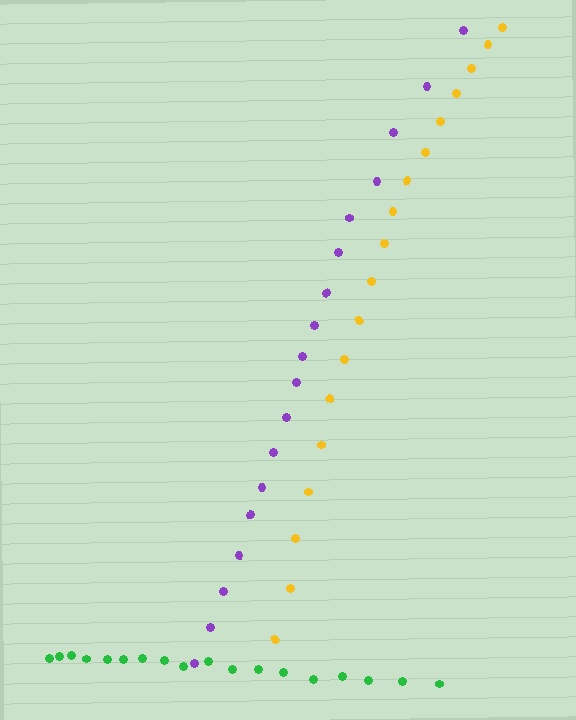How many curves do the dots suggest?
There are 3 distinct paths.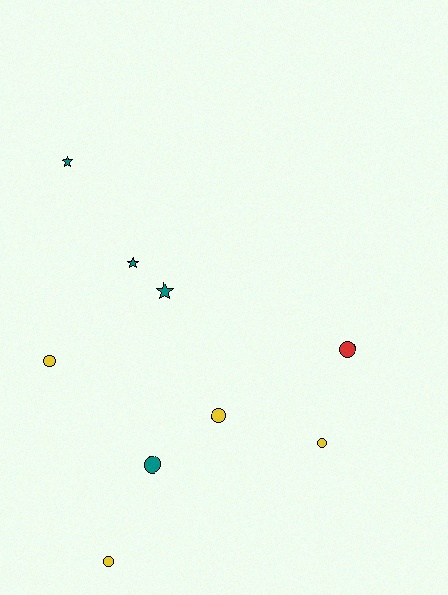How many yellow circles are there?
There are 4 yellow circles.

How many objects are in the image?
There are 9 objects.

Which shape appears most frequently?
Circle, with 6 objects.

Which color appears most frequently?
Teal, with 4 objects.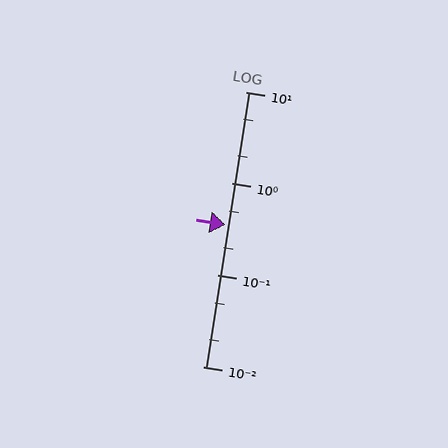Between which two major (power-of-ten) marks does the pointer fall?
The pointer is between 0.1 and 1.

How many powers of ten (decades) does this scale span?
The scale spans 3 decades, from 0.01 to 10.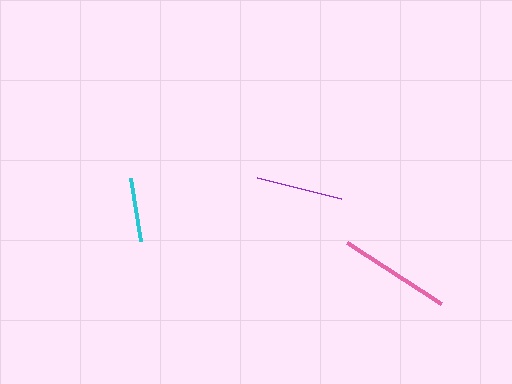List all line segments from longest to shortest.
From longest to shortest: pink, purple, cyan.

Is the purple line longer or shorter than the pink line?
The pink line is longer than the purple line.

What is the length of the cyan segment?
The cyan segment is approximately 65 pixels long.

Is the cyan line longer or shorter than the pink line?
The pink line is longer than the cyan line.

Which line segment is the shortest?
The cyan line is the shortest at approximately 65 pixels.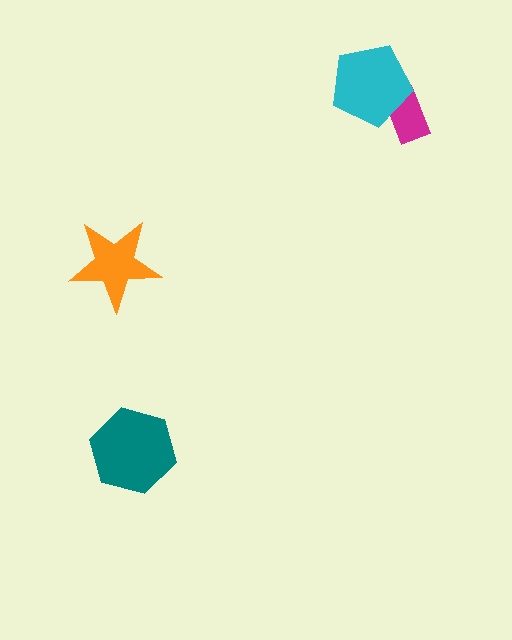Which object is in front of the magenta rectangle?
The cyan pentagon is in front of the magenta rectangle.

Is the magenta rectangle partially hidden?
Yes, it is partially covered by another shape.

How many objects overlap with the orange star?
0 objects overlap with the orange star.